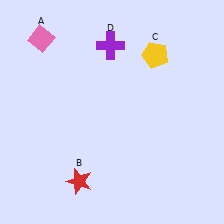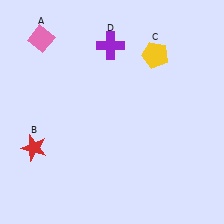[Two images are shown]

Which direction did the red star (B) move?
The red star (B) moved left.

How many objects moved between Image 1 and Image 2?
1 object moved between the two images.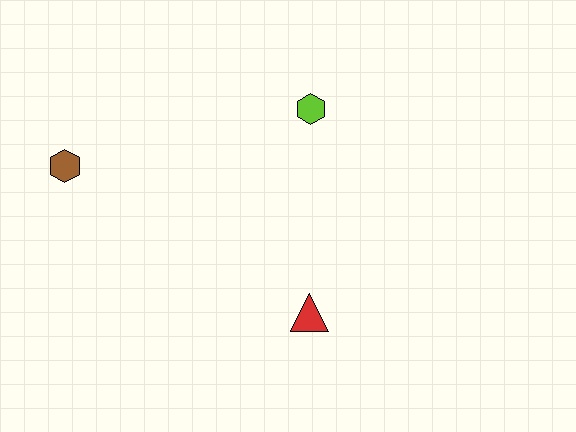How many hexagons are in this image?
There are 2 hexagons.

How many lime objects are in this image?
There is 1 lime object.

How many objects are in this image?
There are 3 objects.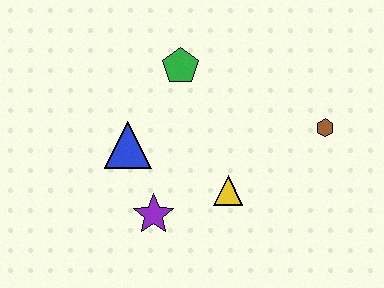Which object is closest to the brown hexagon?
The yellow triangle is closest to the brown hexagon.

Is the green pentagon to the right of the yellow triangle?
No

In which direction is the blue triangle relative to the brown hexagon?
The blue triangle is to the left of the brown hexagon.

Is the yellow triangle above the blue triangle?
No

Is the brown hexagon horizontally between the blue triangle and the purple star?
No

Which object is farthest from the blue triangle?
The brown hexagon is farthest from the blue triangle.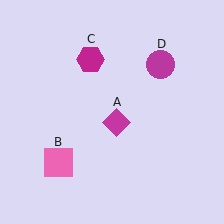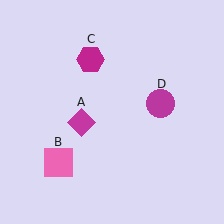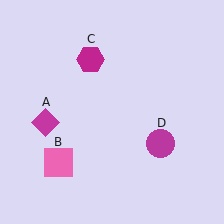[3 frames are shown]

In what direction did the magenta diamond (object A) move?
The magenta diamond (object A) moved left.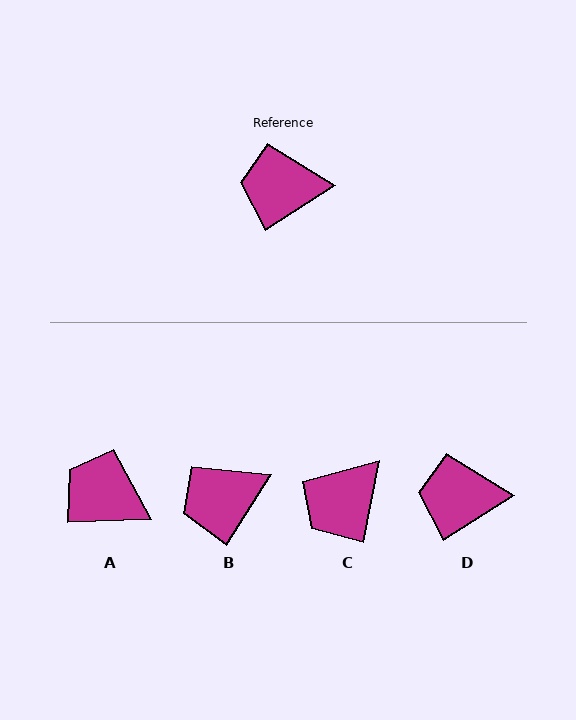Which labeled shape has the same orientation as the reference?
D.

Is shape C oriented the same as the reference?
No, it is off by about 47 degrees.